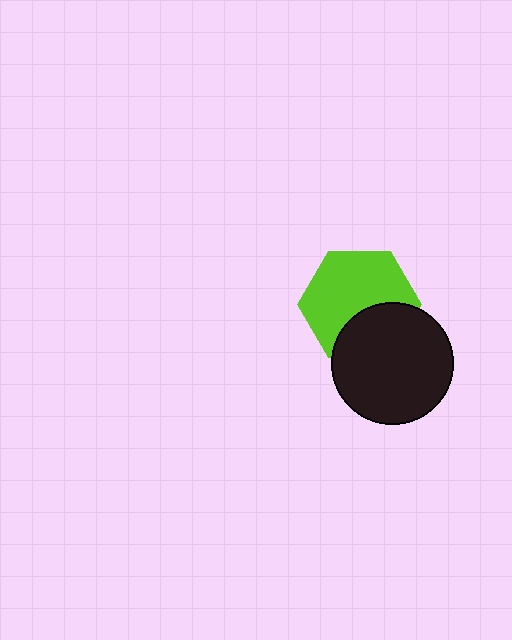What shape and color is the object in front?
The object in front is a black circle.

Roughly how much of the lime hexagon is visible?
Most of it is visible (roughly 66%).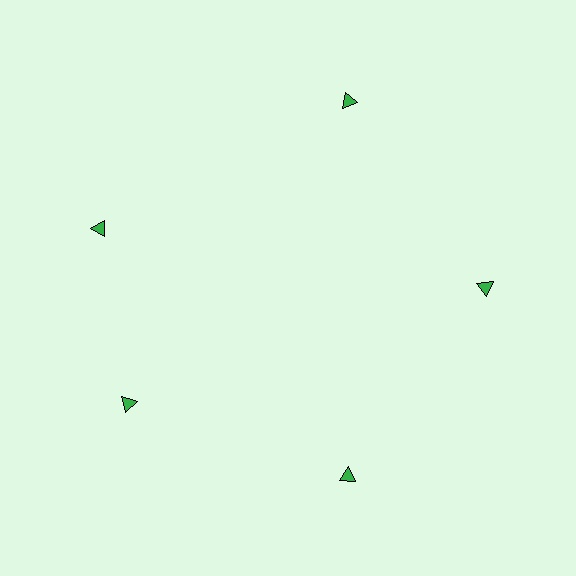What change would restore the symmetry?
The symmetry would be restored by rotating it back into even spacing with its neighbors so that all 5 triangles sit at equal angles and equal distance from the center.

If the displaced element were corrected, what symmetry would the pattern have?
It would have 5-fold rotational symmetry — the pattern would map onto itself every 72 degrees.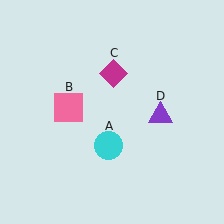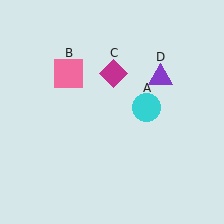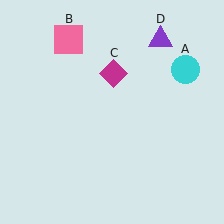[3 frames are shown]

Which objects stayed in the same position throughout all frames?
Magenta diamond (object C) remained stationary.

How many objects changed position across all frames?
3 objects changed position: cyan circle (object A), pink square (object B), purple triangle (object D).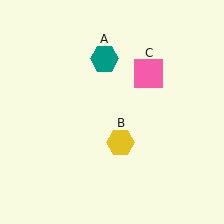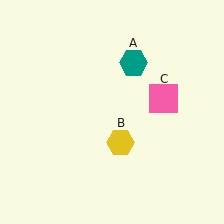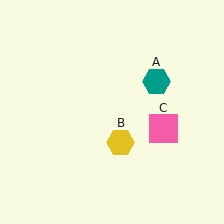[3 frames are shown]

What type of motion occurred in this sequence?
The teal hexagon (object A), pink square (object C) rotated clockwise around the center of the scene.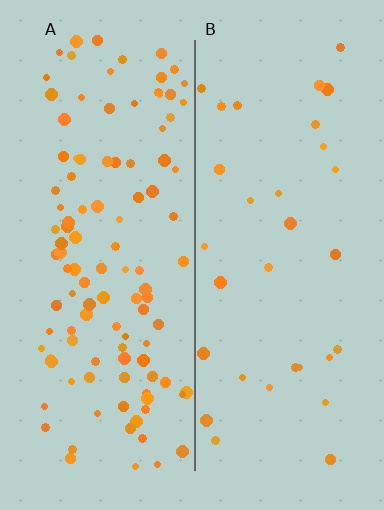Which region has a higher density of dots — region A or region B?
A (the left).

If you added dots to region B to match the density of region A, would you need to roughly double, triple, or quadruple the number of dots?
Approximately triple.